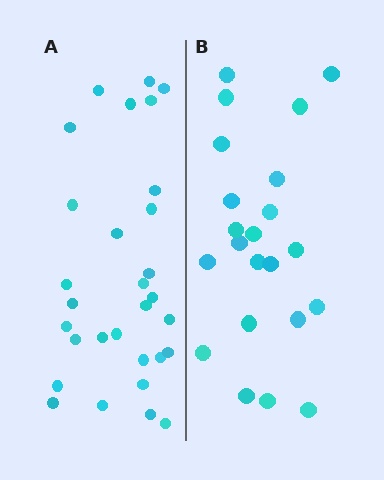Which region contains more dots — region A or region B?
Region A (the left region) has more dots.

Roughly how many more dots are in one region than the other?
Region A has roughly 8 or so more dots than region B.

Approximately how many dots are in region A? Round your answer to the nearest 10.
About 30 dots.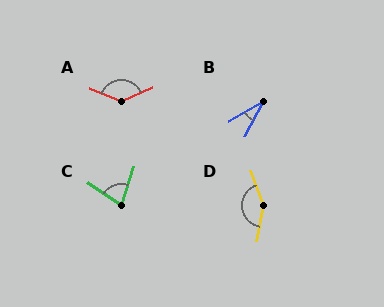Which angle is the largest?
D, at approximately 151 degrees.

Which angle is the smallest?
B, at approximately 32 degrees.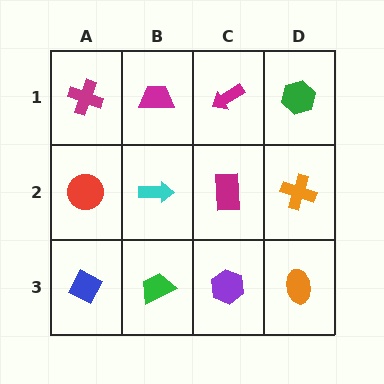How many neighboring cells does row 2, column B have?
4.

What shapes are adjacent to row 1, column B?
A cyan arrow (row 2, column B), a magenta cross (row 1, column A), a magenta arrow (row 1, column C).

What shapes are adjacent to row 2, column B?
A magenta trapezoid (row 1, column B), a green trapezoid (row 3, column B), a red circle (row 2, column A), a magenta rectangle (row 2, column C).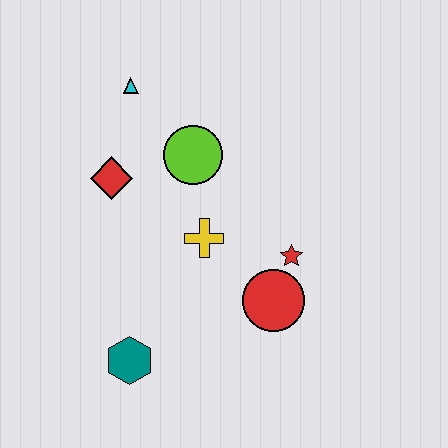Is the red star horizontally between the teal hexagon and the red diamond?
No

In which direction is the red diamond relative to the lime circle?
The red diamond is to the left of the lime circle.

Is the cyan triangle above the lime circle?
Yes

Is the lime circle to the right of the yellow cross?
No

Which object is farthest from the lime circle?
The teal hexagon is farthest from the lime circle.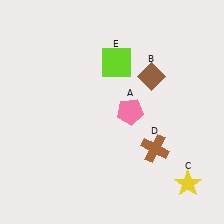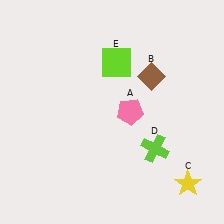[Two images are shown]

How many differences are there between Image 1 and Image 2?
There is 1 difference between the two images.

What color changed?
The cross (D) changed from brown in Image 1 to lime in Image 2.